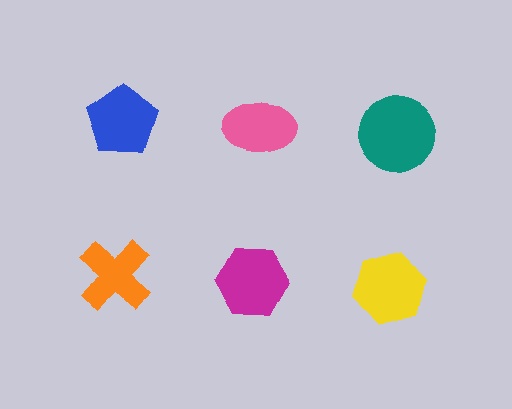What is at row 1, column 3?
A teal circle.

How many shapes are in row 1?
3 shapes.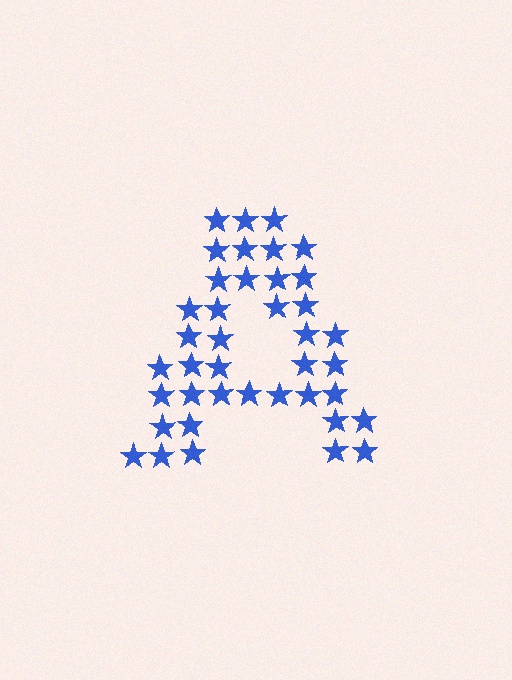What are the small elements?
The small elements are stars.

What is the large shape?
The large shape is the letter A.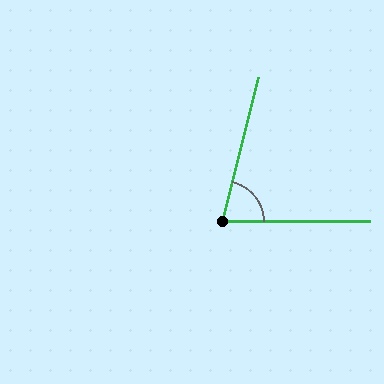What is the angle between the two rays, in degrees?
Approximately 76 degrees.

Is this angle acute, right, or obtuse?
It is acute.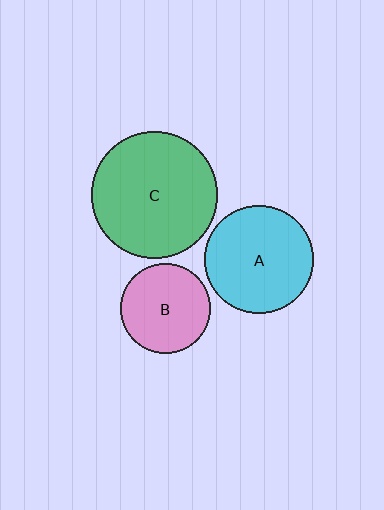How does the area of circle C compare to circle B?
Approximately 2.0 times.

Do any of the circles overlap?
No, none of the circles overlap.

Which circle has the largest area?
Circle C (green).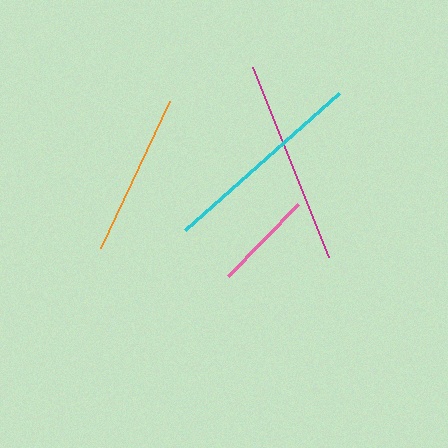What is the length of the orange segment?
The orange segment is approximately 163 pixels long.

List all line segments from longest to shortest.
From longest to shortest: cyan, magenta, orange, pink.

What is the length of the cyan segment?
The cyan segment is approximately 206 pixels long.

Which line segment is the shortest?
The pink line is the shortest at approximately 101 pixels.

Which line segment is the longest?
The cyan line is the longest at approximately 206 pixels.